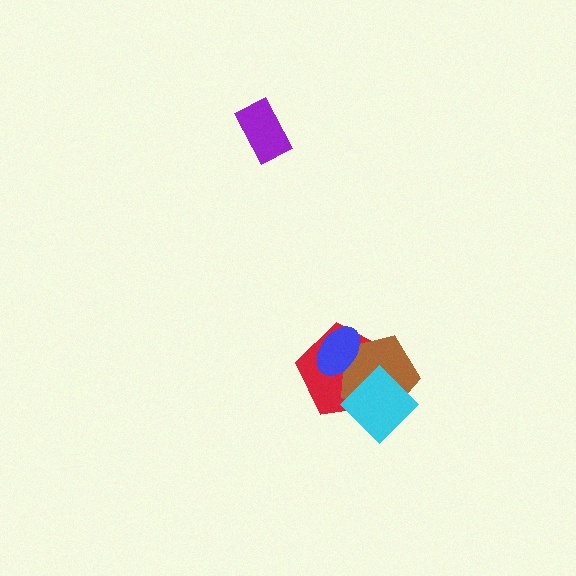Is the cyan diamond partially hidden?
No, no other shape covers it.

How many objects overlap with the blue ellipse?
2 objects overlap with the blue ellipse.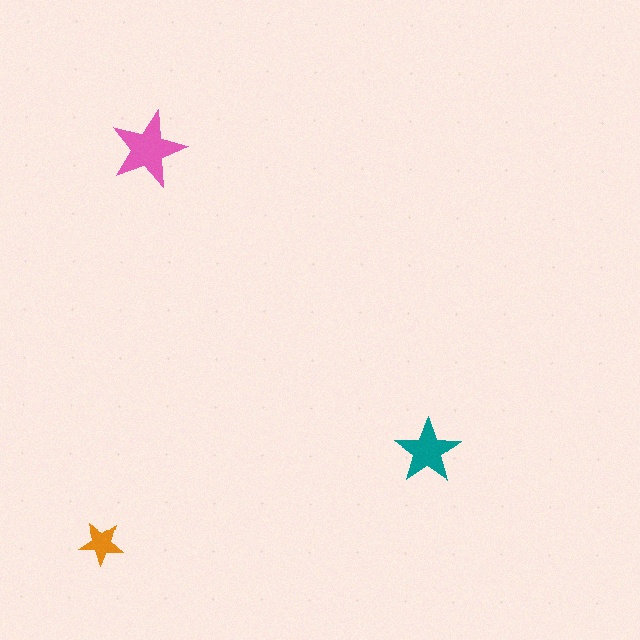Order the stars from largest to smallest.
the pink one, the teal one, the orange one.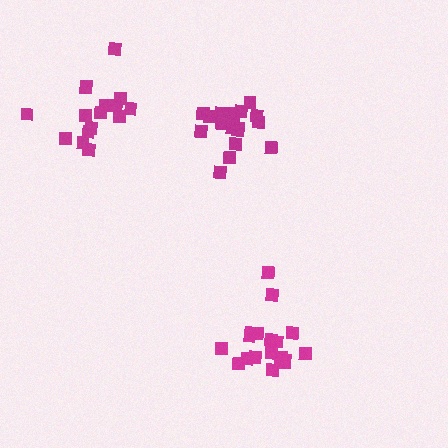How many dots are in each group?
Group 1: 18 dots, Group 2: 16 dots, Group 3: 18 dots (52 total).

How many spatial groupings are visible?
There are 3 spatial groupings.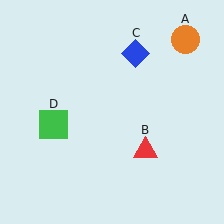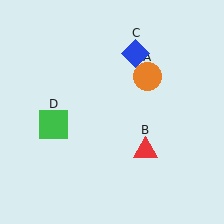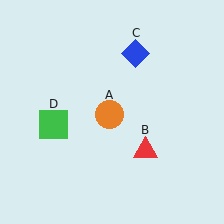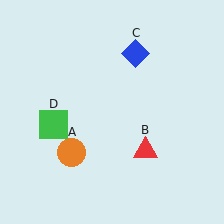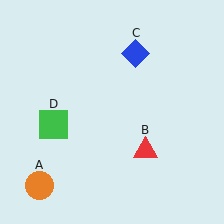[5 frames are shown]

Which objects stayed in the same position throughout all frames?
Red triangle (object B) and blue diamond (object C) and green square (object D) remained stationary.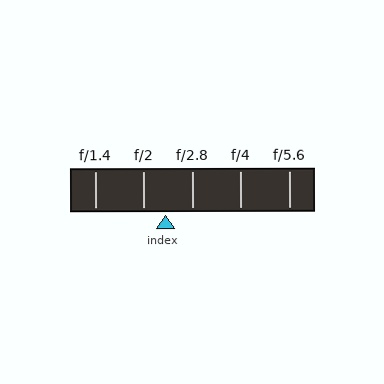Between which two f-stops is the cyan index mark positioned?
The index mark is between f/2 and f/2.8.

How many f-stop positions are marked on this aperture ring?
There are 5 f-stop positions marked.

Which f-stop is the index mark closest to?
The index mark is closest to f/2.